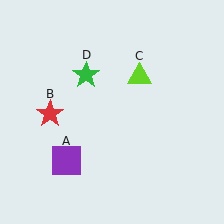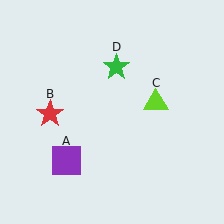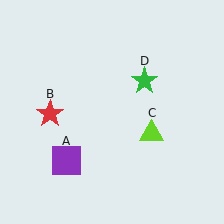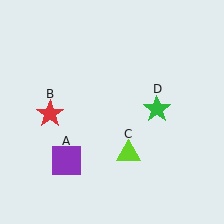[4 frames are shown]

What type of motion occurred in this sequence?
The lime triangle (object C), green star (object D) rotated clockwise around the center of the scene.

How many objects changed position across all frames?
2 objects changed position: lime triangle (object C), green star (object D).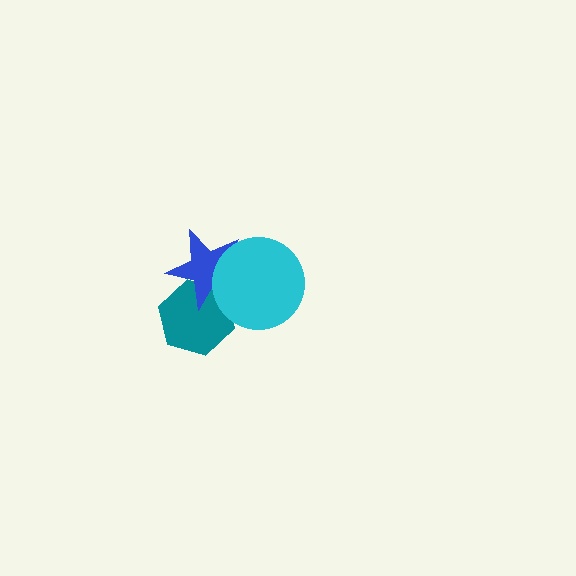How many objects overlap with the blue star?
2 objects overlap with the blue star.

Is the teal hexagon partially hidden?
Yes, it is partially covered by another shape.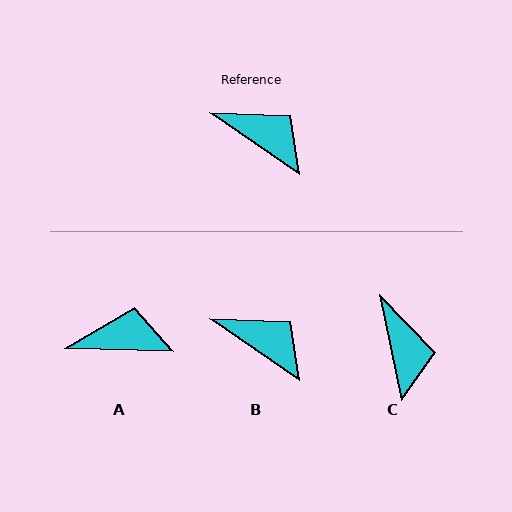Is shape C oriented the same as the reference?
No, it is off by about 44 degrees.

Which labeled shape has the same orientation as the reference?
B.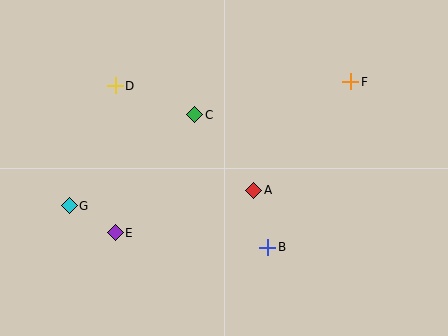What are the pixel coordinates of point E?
Point E is at (115, 233).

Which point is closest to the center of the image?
Point A at (254, 190) is closest to the center.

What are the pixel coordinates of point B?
Point B is at (268, 247).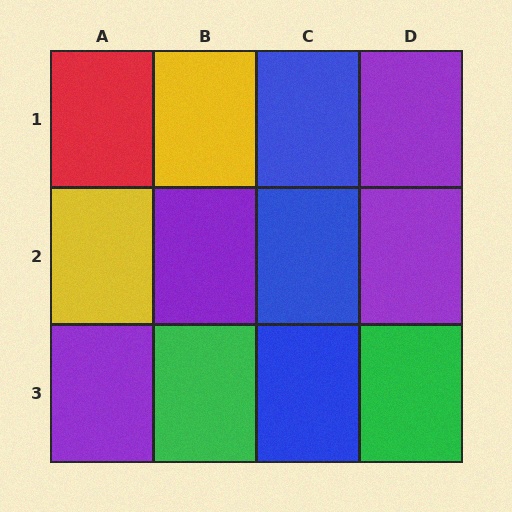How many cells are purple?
4 cells are purple.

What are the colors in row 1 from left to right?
Red, yellow, blue, purple.